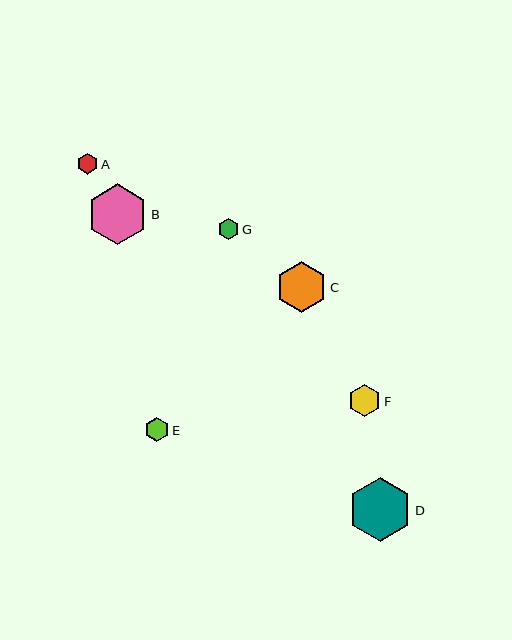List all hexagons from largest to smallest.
From largest to smallest: D, B, C, F, E, G, A.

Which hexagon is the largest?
Hexagon D is the largest with a size of approximately 64 pixels.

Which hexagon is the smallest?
Hexagon A is the smallest with a size of approximately 21 pixels.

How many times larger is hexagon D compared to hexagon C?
Hexagon D is approximately 1.3 times the size of hexagon C.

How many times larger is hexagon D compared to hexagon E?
Hexagon D is approximately 2.6 times the size of hexagon E.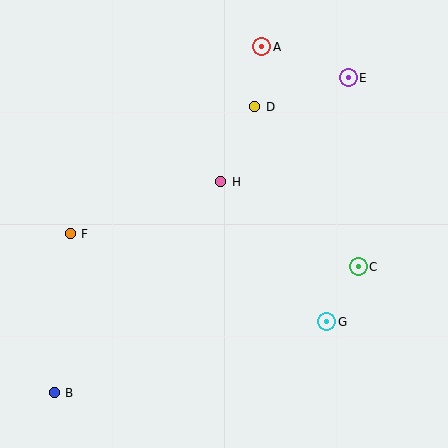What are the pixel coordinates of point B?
Point B is at (54, 393).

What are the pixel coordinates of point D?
Point D is at (255, 107).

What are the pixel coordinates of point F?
Point F is at (70, 234).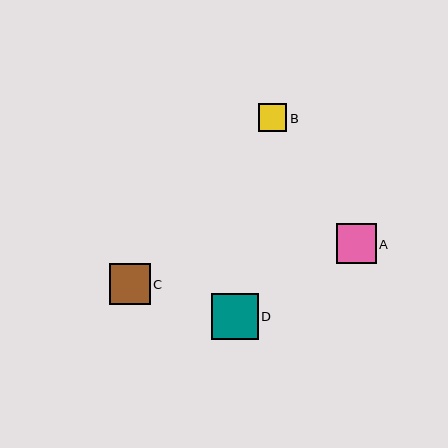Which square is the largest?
Square D is the largest with a size of approximately 46 pixels.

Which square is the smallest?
Square B is the smallest with a size of approximately 28 pixels.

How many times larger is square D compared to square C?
Square D is approximately 1.1 times the size of square C.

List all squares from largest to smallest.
From largest to smallest: D, C, A, B.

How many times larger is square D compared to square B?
Square D is approximately 1.6 times the size of square B.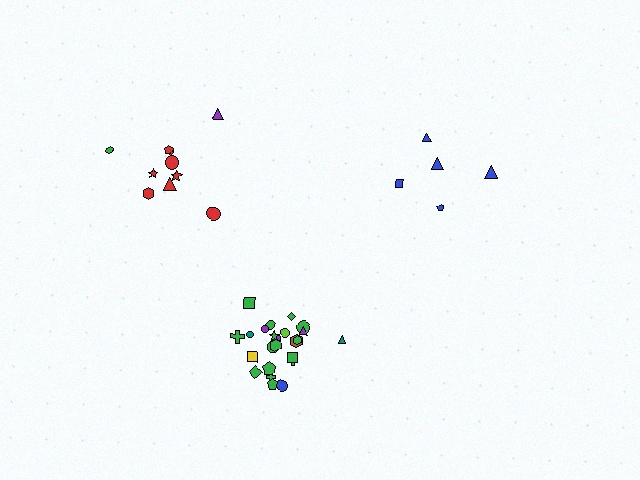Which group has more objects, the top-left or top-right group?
The top-left group.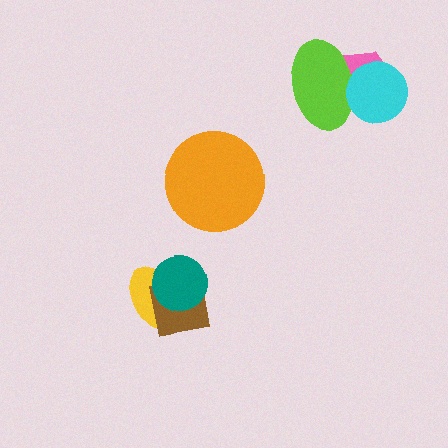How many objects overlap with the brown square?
2 objects overlap with the brown square.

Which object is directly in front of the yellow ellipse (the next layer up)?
The brown square is directly in front of the yellow ellipse.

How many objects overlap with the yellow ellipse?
2 objects overlap with the yellow ellipse.